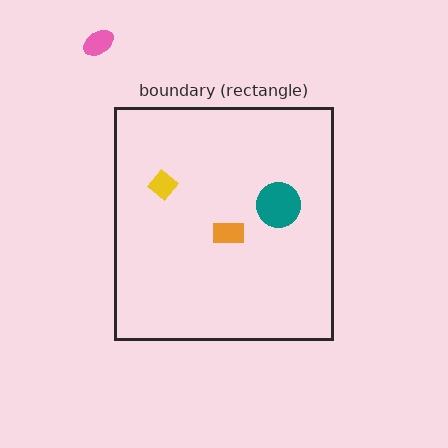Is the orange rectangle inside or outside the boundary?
Inside.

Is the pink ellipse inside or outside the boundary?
Outside.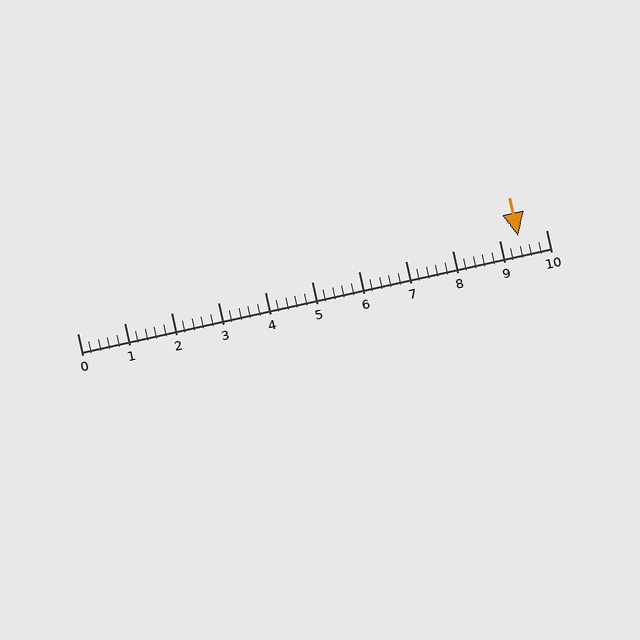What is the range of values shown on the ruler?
The ruler shows values from 0 to 10.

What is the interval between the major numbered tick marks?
The major tick marks are spaced 1 units apart.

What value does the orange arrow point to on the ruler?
The orange arrow points to approximately 9.4.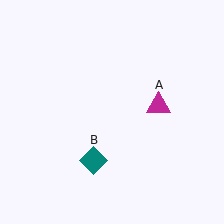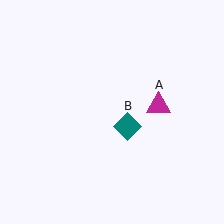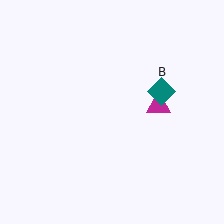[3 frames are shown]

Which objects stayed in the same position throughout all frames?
Magenta triangle (object A) remained stationary.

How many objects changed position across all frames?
1 object changed position: teal diamond (object B).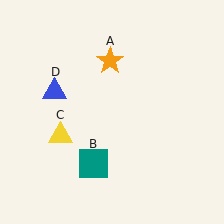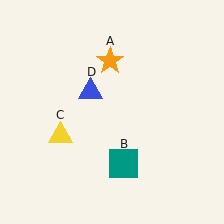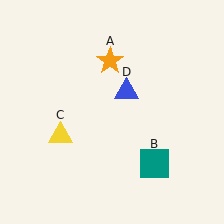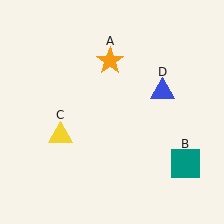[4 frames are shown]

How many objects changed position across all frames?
2 objects changed position: teal square (object B), blue triangle (object D).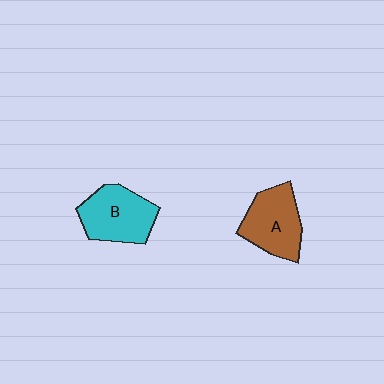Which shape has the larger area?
Shape B (cyan).